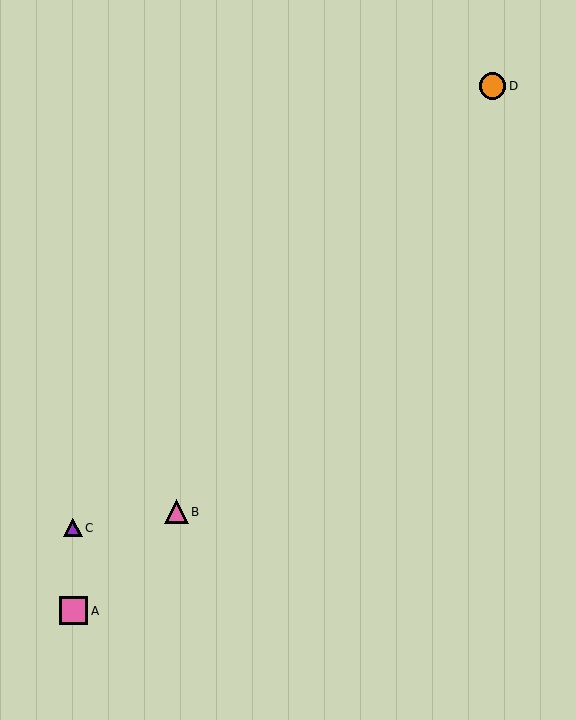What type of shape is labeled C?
Shape C is a purple triangle.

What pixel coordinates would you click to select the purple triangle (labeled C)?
Click at (73, 528) to select the purple triangle C.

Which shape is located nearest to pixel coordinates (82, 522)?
The purple triangle (labeled C) at (73, 528) is nearest to that location.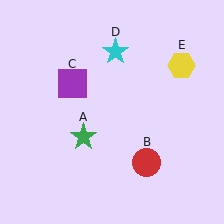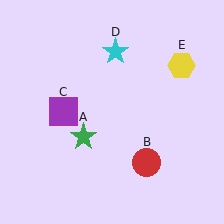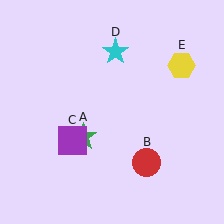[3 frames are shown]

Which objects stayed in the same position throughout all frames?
Green star (object A) and red circle (object B) and cyan star (object D) and yellow hexagon (object E) remained stationary.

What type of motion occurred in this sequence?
The purple square (object C) rotated counterclockwise around the center of the scene.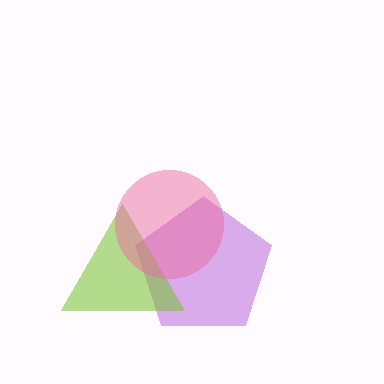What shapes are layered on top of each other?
The layered shapes are: a purple pentagon, a lime triangle, a pink circle.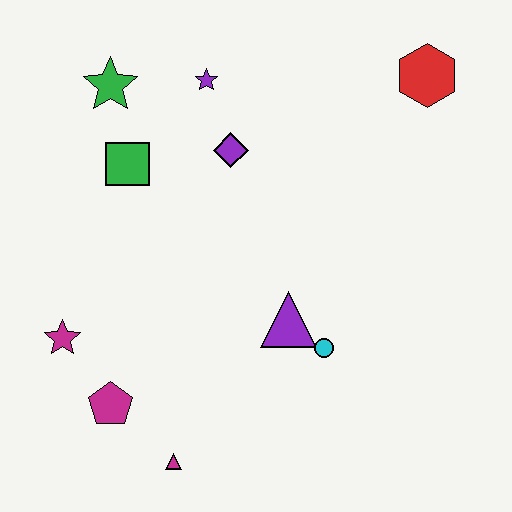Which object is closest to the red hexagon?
The purple diamond is closest to the red hexagon.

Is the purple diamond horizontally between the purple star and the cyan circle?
Yes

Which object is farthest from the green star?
The magenta triangle is farthest from the green star.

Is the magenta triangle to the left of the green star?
No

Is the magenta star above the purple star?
No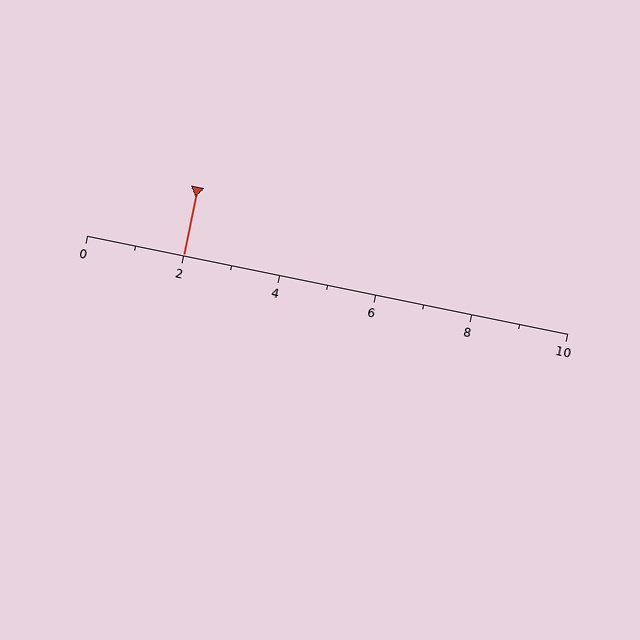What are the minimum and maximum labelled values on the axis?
The axis runs from 0 to 10.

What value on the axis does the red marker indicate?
The marker indicates approximately 2.